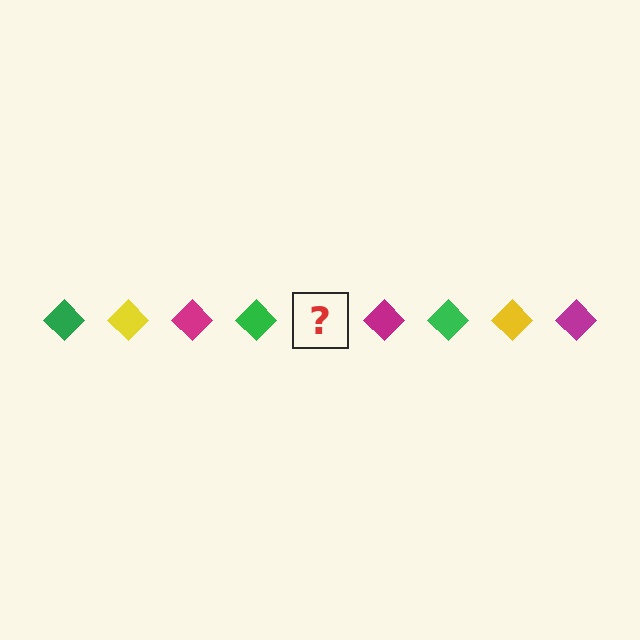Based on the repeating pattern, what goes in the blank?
The blank should be a yellow diamond.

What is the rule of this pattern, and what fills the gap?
The rule is that the pattern cycles through green, yellow, magenta diamonds. The gap should be filled with a yellow diamond.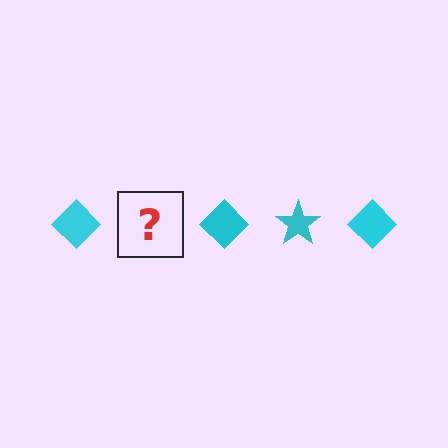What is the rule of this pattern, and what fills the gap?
The rule is that the pattern cycles through diamond, star shapes in cyan. The gap should be filled with a cyan star.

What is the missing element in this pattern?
The missing element is a cyan star.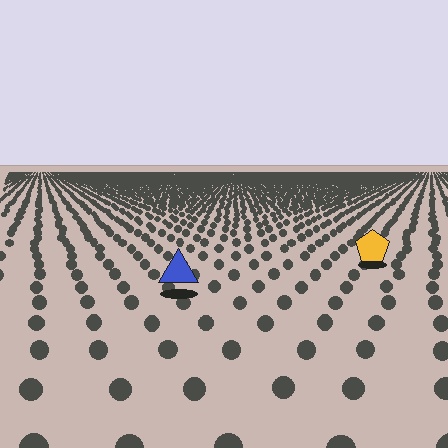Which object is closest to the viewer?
The blue triangle is closest. The texture marks near it are larger and more spread out.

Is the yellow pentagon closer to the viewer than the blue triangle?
No. The blue triangle is closer — you can tell from the texture gradient: the ground texture is coarser near it.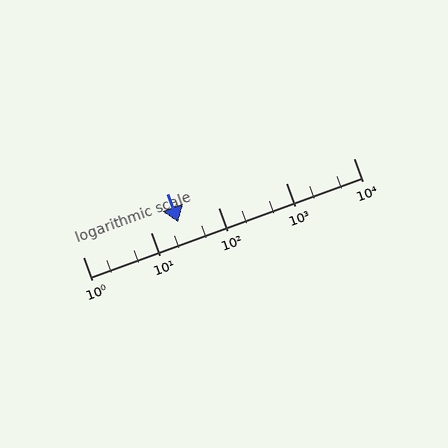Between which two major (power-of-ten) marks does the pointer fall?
The pointer is between 10 and 100.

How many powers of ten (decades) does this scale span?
The scale spans 4 decades, from 1 to 10000.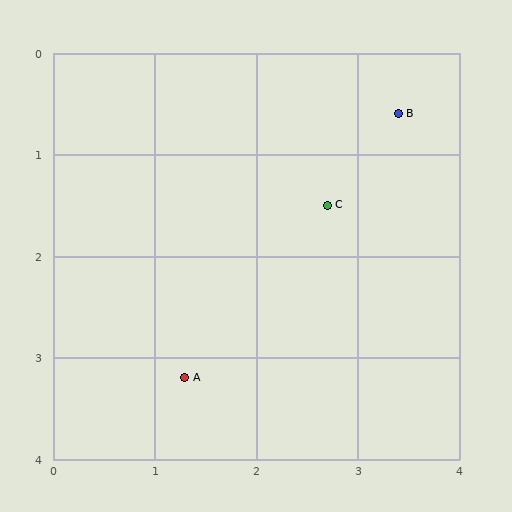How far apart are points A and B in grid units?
Points A and B are about 3.3 grid units apart.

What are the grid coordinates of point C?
Point C is at approximately (2.7, 1.5).